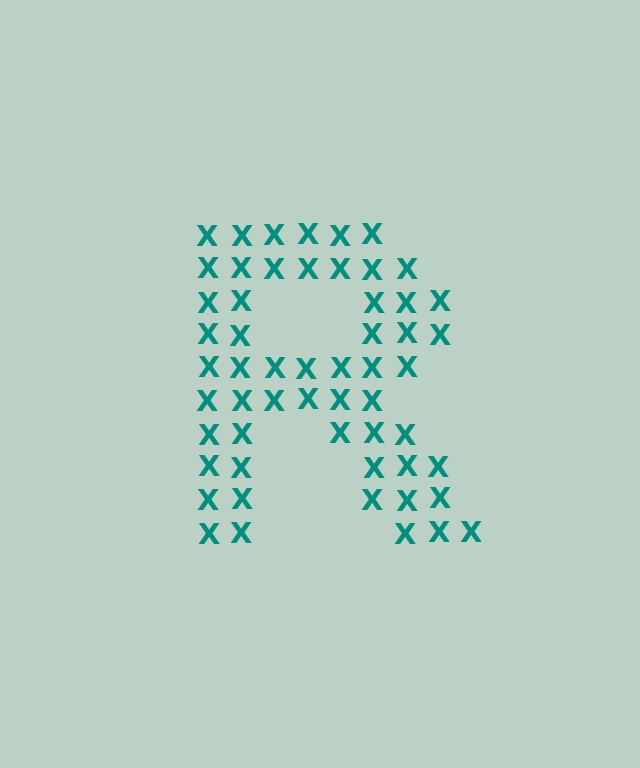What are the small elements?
The small elements are letter X's.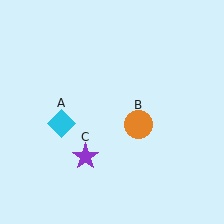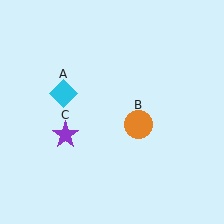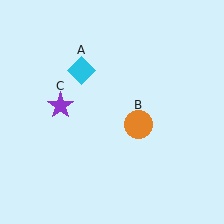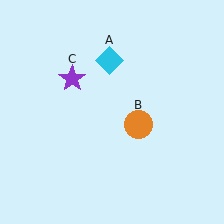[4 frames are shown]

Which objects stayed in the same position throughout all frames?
Orange circle (object B) remained stationary.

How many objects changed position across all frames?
2 objects changed position: cyan diamond (object A), purple star (object C).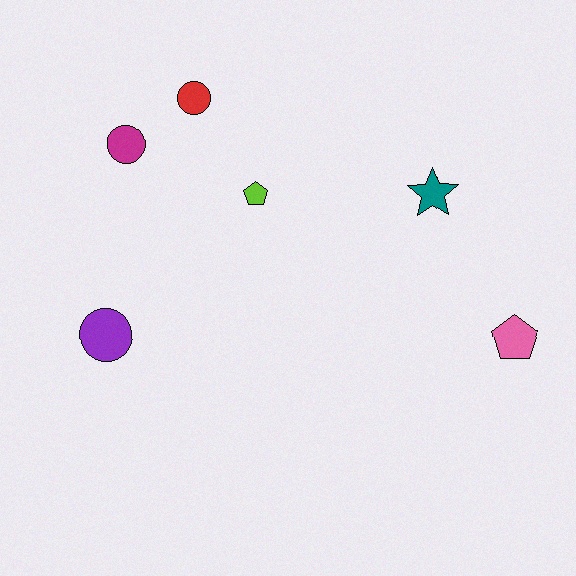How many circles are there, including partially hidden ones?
There are 3 circles.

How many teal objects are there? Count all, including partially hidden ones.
There is 1 teal object.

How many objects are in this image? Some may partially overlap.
There are 6 objects.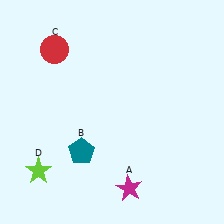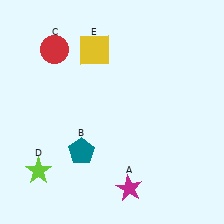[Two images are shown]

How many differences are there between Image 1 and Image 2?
There is 1 difference between the two images.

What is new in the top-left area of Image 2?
A yellow square (E) was added in the top-left area of Image 2.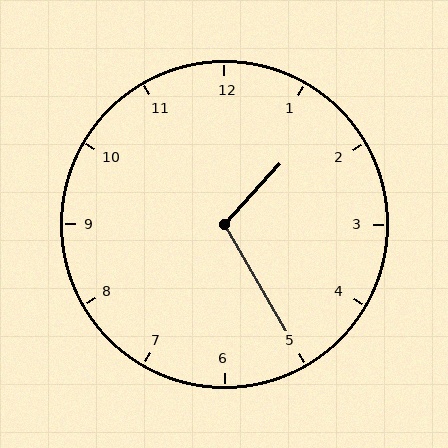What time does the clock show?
1:25.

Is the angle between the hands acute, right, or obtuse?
It is obtuse.